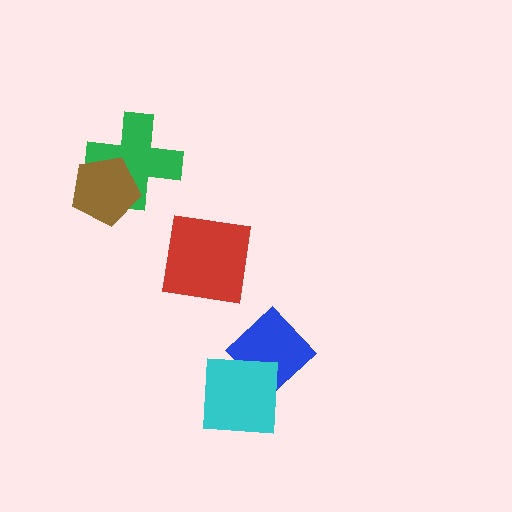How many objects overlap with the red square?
0 objects overlap with the red square.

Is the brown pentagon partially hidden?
No, no other shape covers it.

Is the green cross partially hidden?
Yes, it is partially covered by another shape.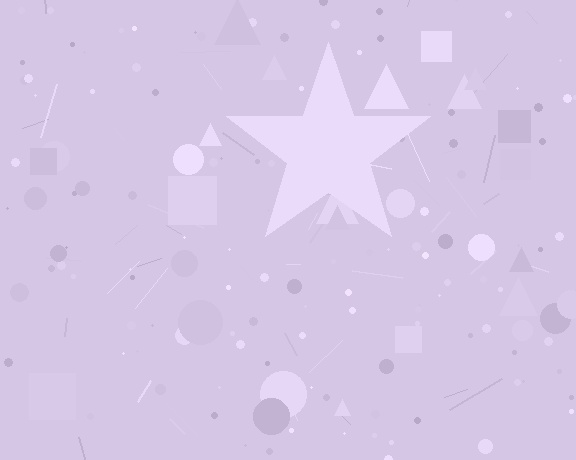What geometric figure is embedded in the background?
A star is embedded in the background.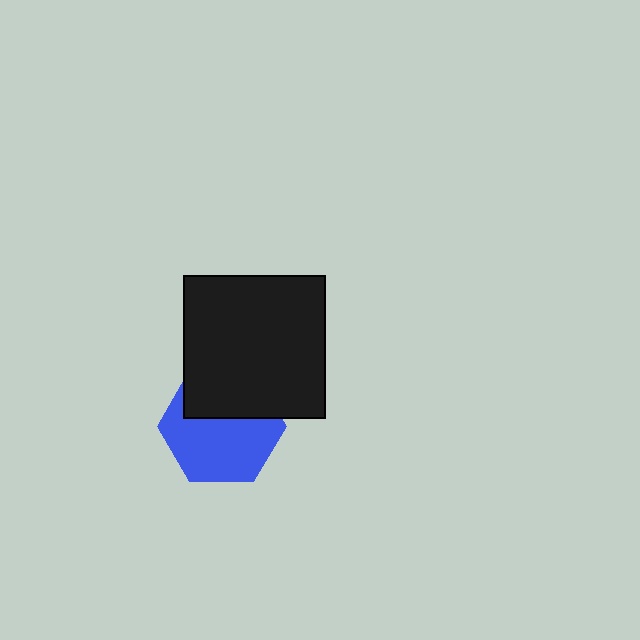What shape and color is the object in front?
The object in front is a black square.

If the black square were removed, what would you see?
You would see the complete blue hexagon.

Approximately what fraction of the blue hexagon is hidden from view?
Roughly 38% of the blue hexagon is hidden behind the black square.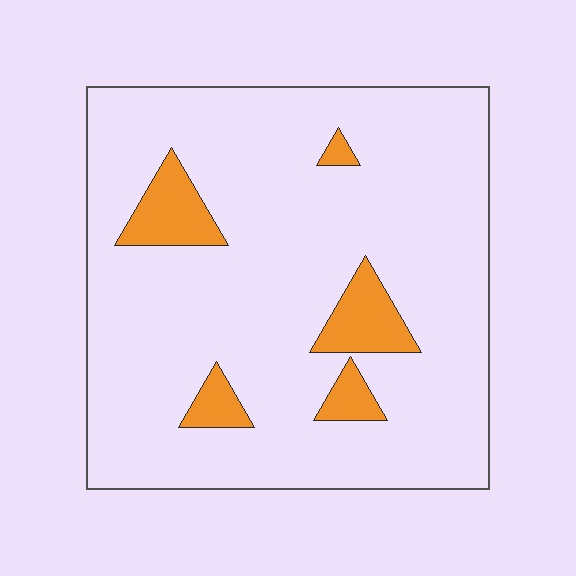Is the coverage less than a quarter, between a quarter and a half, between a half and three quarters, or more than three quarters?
Less than a quarter.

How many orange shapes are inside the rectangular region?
5.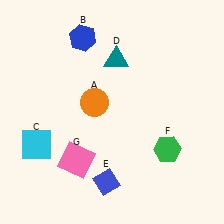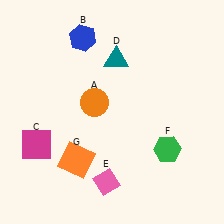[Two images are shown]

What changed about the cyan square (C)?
In Image 1, C is cyan. In Image 2, it changed to magenta.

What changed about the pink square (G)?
In Image 1, G is pink. In Image 2, it changed to orange.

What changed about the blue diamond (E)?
In Image 1, E is blue. In Image 2, it changed to pink.